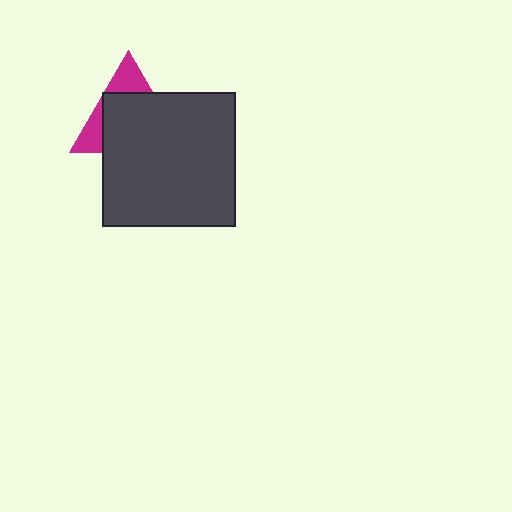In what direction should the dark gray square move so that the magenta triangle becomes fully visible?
The dark gray square should move down. That is the shortest direction to clear the overlap and leave the magenta triangle fully visible.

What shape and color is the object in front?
The object in front is a dark gray square.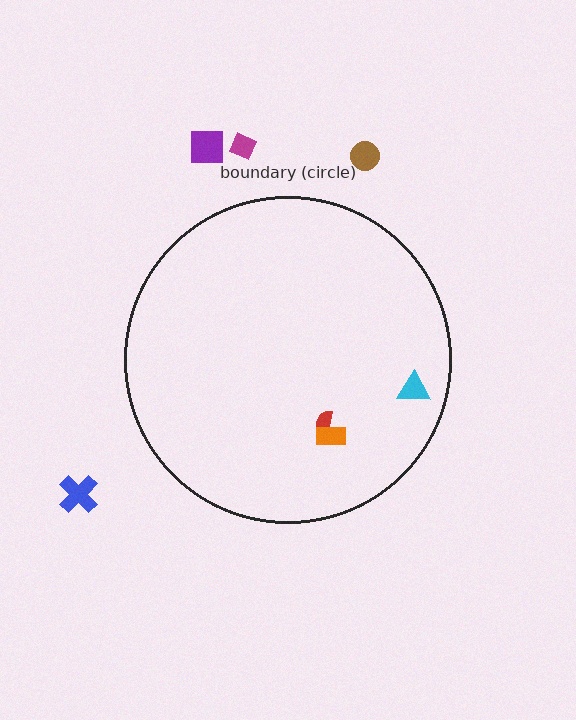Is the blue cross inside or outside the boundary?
Outside.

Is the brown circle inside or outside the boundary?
Outside.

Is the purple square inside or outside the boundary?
Outside.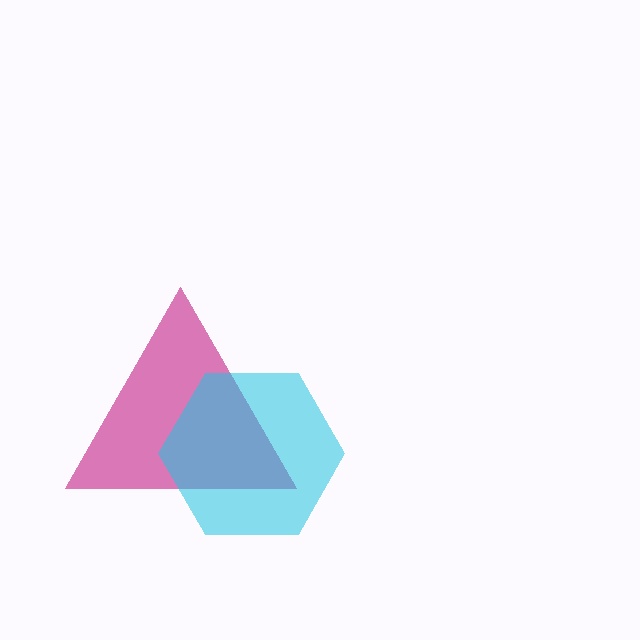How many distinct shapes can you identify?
There are 2 distinct shapes: a magenta triangle, a cyan hexagon.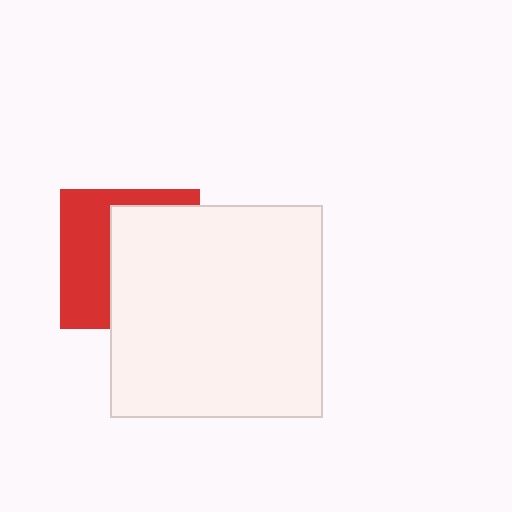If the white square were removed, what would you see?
You would see the complete red square.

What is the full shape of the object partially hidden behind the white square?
The partially hidden object is a red square.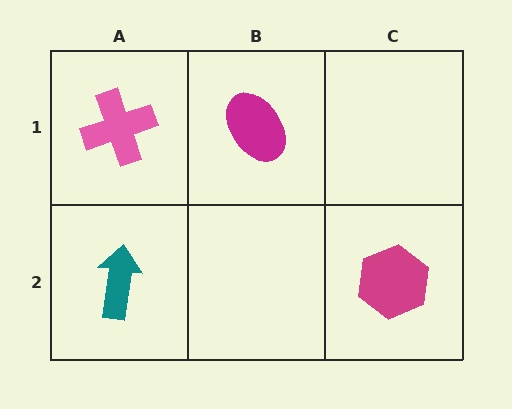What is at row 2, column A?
A teal arrow.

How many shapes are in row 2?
2 shapes.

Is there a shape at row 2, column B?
No, that cell is empty.